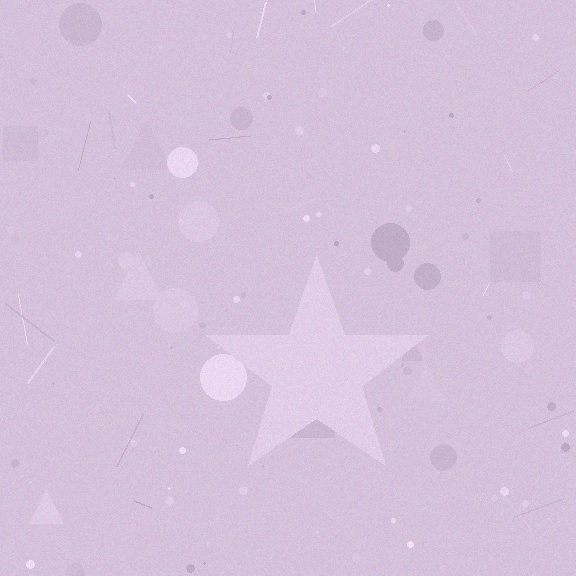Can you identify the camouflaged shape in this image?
The camouflaged shape is a star.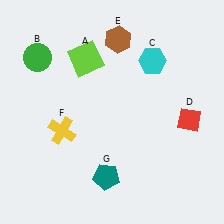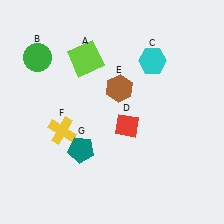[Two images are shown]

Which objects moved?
The objects that moved are: the red diamond (D), the brown hexagon (E), the teal pentagon (G).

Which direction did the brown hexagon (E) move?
The brown hexagon (E) moved down.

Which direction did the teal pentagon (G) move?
The teal pentagon (G) moved up.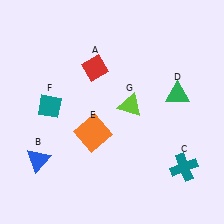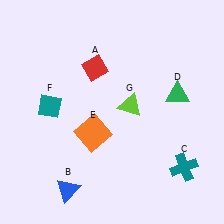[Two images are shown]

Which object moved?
The blue triangle (B) moved down.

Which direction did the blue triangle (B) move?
The blue triangle (B) moved down.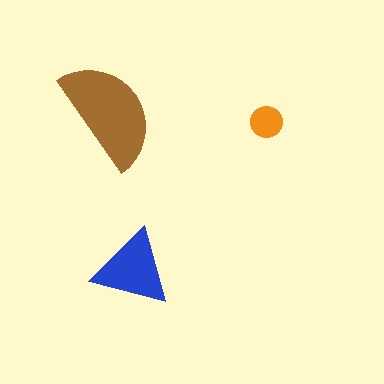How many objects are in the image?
There are 3 objects in the image.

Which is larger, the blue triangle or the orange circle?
The blue triangle.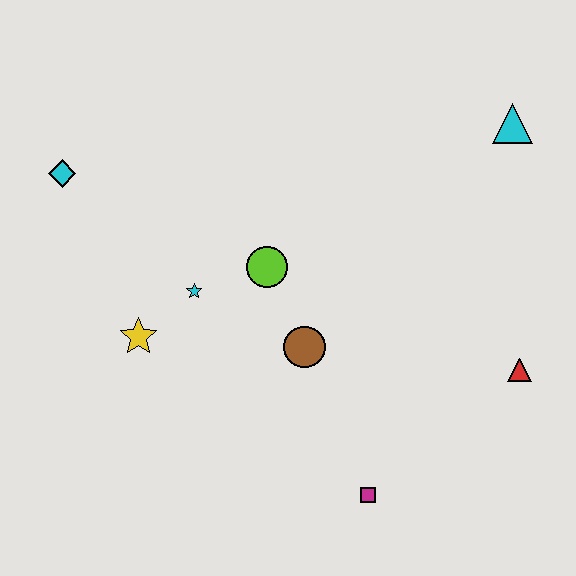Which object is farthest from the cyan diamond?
The red triangle is farthest from the cyan diamond.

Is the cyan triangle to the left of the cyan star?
No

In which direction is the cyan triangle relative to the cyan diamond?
The cyan triangle is to the right of the cyan diamond.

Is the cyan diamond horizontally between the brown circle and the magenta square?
No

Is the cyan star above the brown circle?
Yes